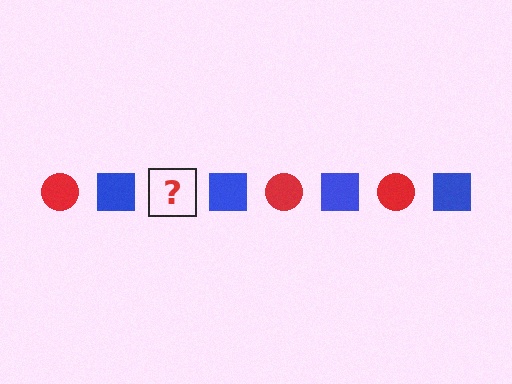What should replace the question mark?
The question mark should be replaced with a red circle.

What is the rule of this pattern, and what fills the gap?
The rule is that the pattern alternates between red circle and blue square. The gap should be filled with a red circle.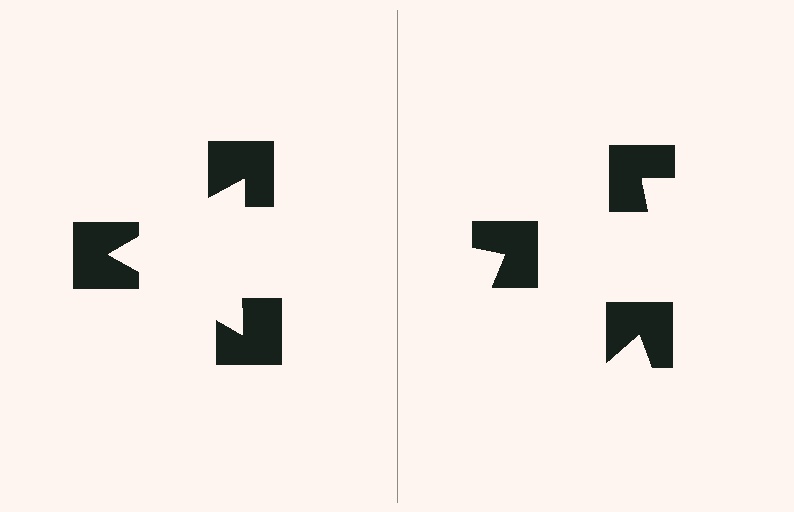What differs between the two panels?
The notched squares are positioned identically on both sides; only the wedge orientations differ. On the left they align to a triangle; on the right they are misaligned.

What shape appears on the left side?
An illusory triangle.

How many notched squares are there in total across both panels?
6 — 3 on each side.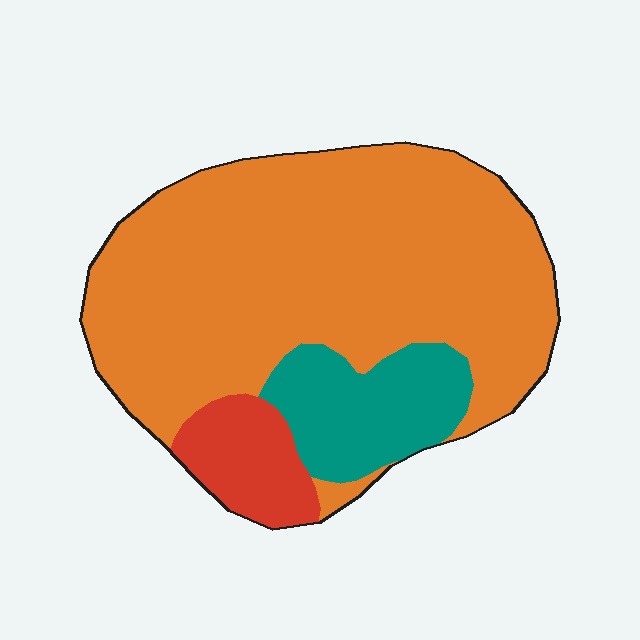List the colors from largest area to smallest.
From largest to smallest: orange, teal, red.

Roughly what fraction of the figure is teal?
Teal takes up about one sixth (1/6) of the figure.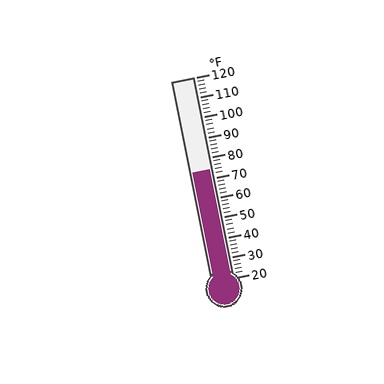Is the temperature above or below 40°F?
The temperature is above 40°F.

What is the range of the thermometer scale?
The thermometer scale ranges from 20°F to 120°F.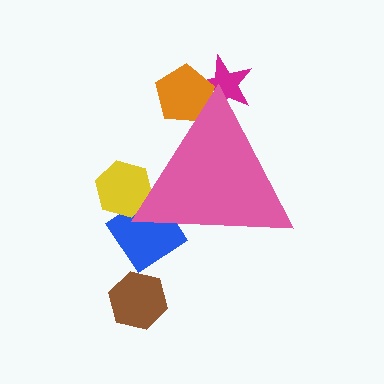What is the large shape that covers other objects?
A pink triangle.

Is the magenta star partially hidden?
Yes, the magenta star is partially hidden behind the pink triangle.